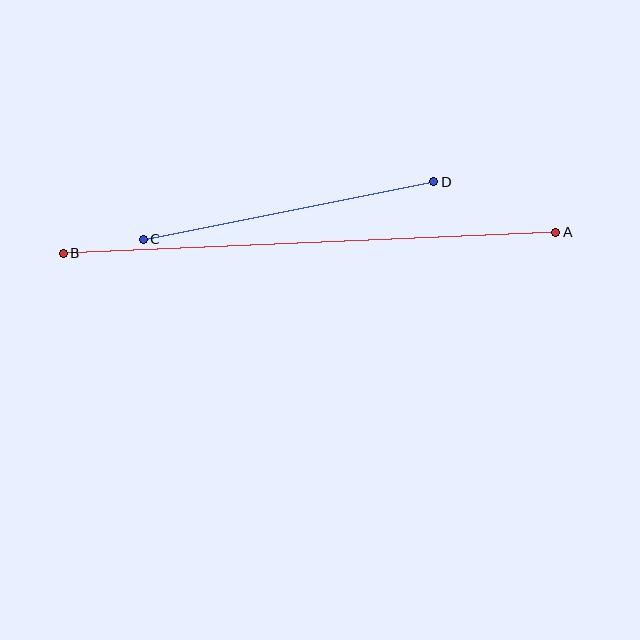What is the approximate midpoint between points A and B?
The midpoint is at approximately (310, 243) pixels.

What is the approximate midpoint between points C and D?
The midpoint is at approximately (288, 210) pixels.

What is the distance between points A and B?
The distance is approximately 493 pixels.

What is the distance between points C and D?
The distance is approximately 296 pixels.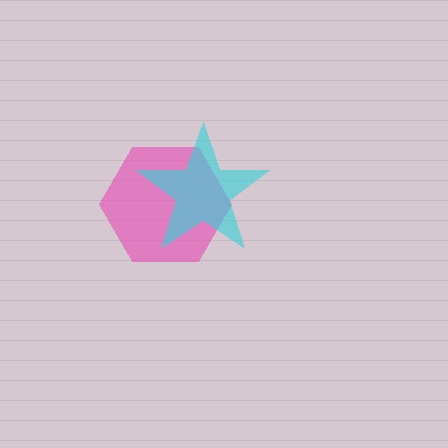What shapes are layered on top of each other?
The layered shapes are: a pink hexagon, a cyan star.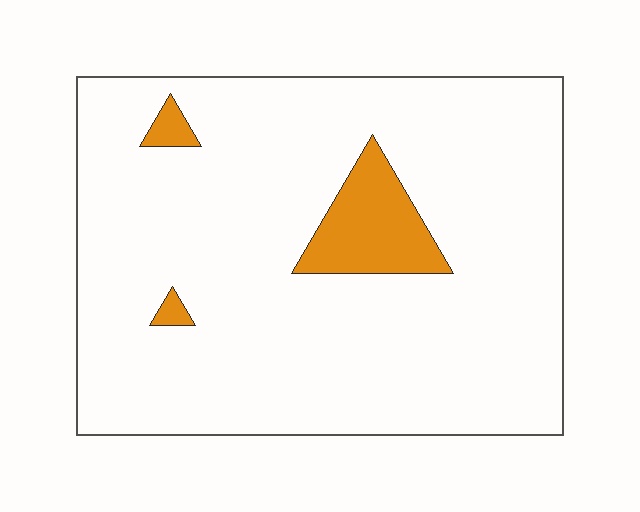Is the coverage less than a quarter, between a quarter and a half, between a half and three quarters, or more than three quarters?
Less than a quarter.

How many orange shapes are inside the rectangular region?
3.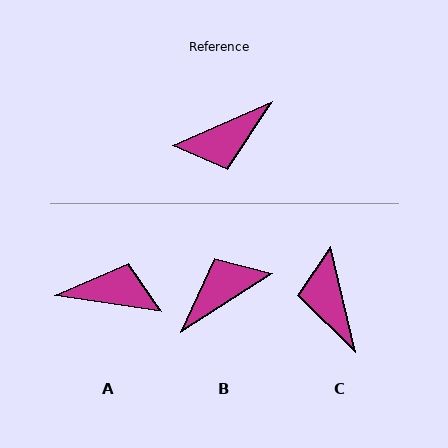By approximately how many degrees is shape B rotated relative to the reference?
Approximately 172 degrees clockwise.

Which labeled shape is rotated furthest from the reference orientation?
B, about 172 degrees away.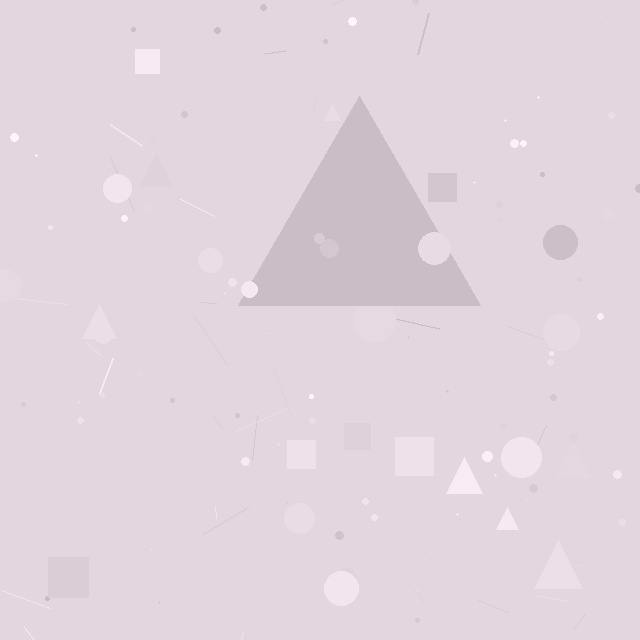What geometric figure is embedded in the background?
A triangle is embedded in the background.